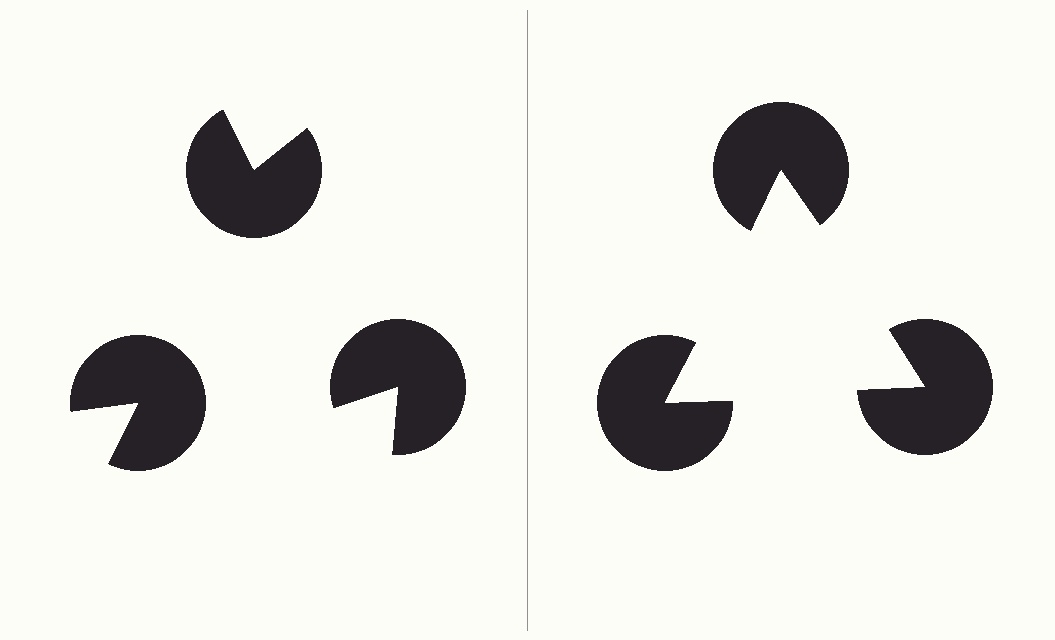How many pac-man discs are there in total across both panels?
6 — 3 on each side.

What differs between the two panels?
The pac-man discs are positioned identically on both sides; only the wedge orientations differ. On the right they align to a triangle; on the left they are misaligned.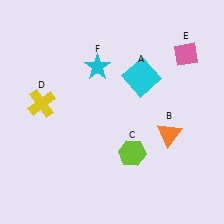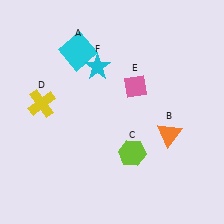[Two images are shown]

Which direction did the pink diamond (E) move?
The pink diamond (E) moved left.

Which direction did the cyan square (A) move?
The cyan square (A) moved left.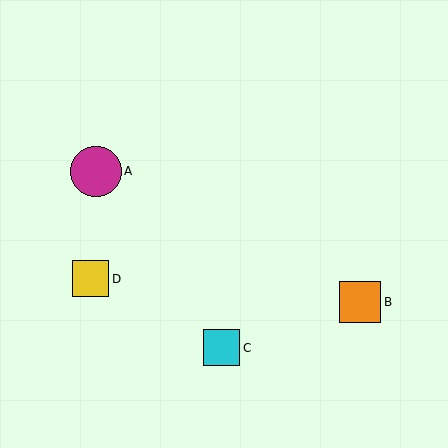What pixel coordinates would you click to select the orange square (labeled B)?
Click at (360, 302) to select the orange square B.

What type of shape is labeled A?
Shape A is a magenta circle.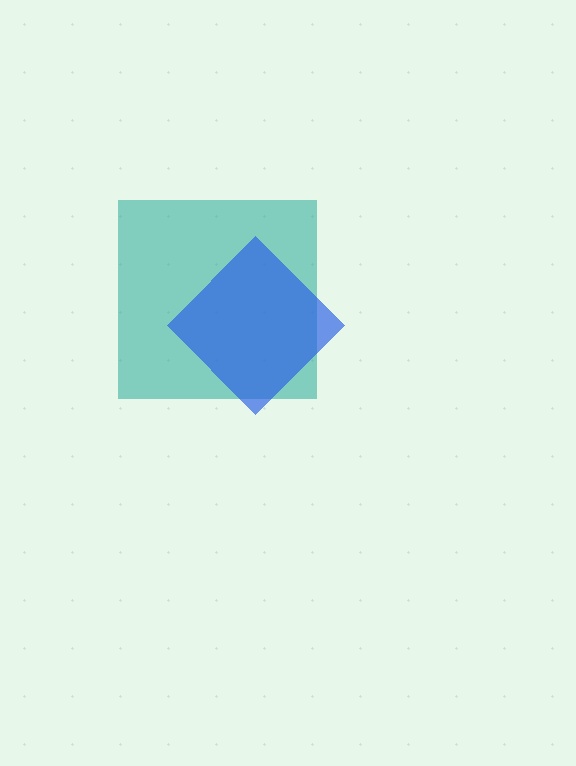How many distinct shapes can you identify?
There are 2 distinct shapes: a teal square, a blue diamond.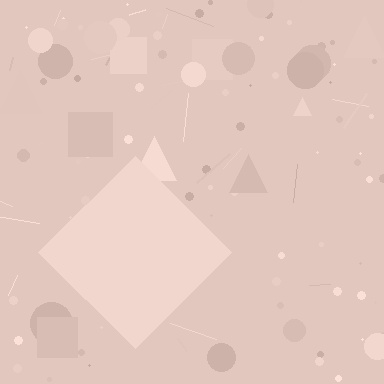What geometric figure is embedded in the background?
A diamond is embedded in the background.